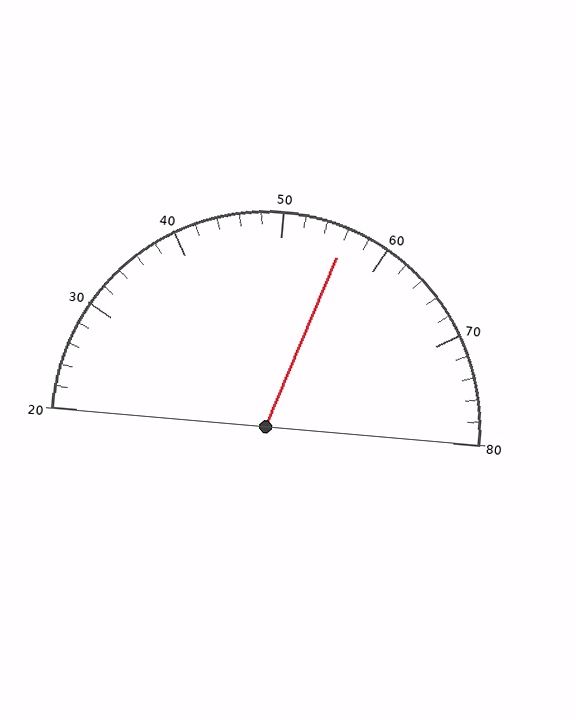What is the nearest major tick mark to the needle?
The nearest major tick mark is 60.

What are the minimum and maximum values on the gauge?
The gauge ranges from 20 to 80.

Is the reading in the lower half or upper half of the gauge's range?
The reading is in the upper half of the range (20 to 80).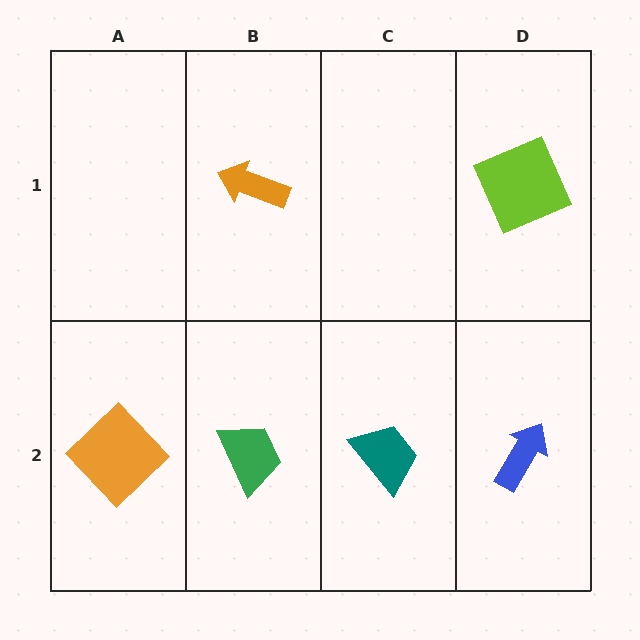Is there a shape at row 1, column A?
No, that cell is empty.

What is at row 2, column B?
A green trapezoid.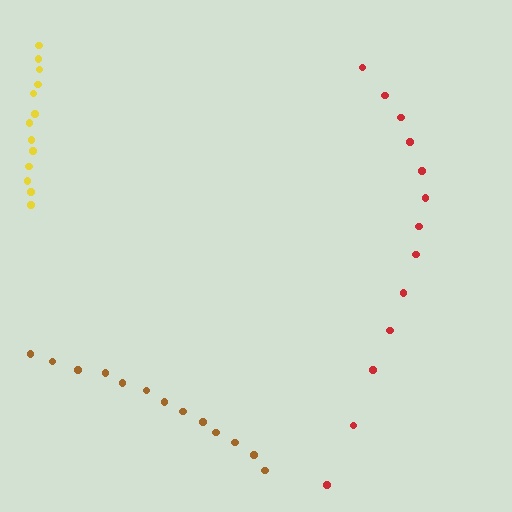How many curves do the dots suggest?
There are 3 distinct paths.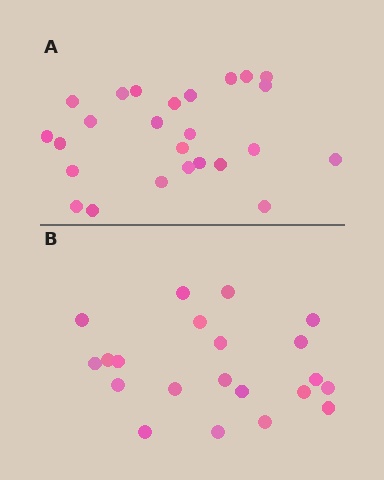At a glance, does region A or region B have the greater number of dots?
Region A (the top region) has more dots.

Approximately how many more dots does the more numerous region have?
Region A has about 4 more dots than region B.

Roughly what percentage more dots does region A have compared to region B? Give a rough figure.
About 20% more.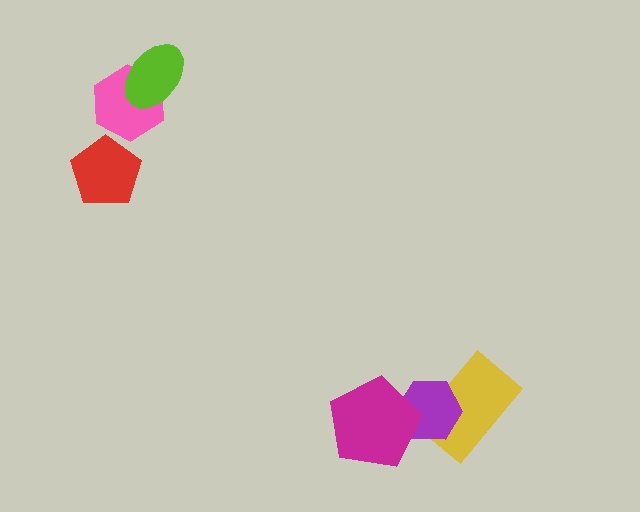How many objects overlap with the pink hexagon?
1 object overlaps with the pink hexagon.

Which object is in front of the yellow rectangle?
The purple hexagon is in front of the yellow rectangle.